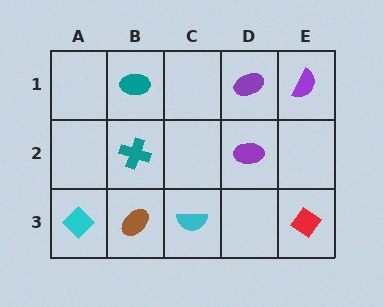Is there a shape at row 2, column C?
No, that cell is empty.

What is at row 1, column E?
A purple semicircle.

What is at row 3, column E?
A red diamond.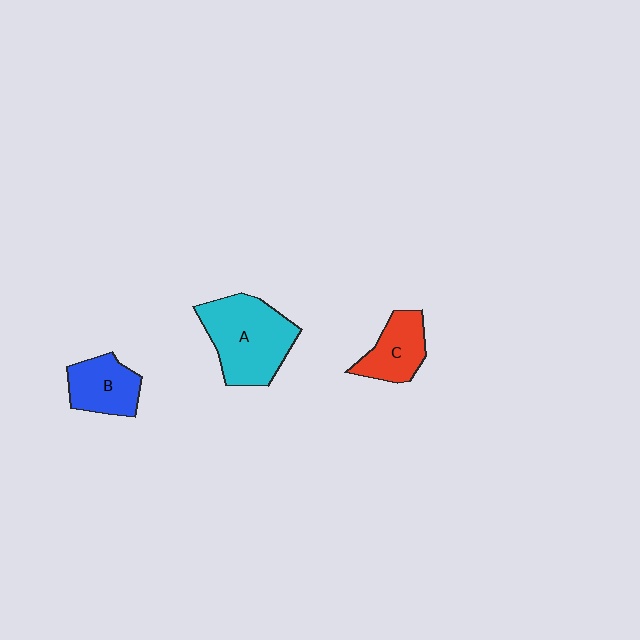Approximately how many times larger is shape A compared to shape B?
Approximately 1.7 times.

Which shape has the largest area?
Shape A (cyan).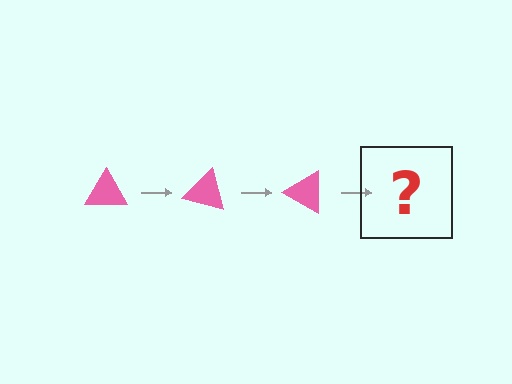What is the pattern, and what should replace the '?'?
The pattern is that the triangle rotates 15 degrees each step. The '?' should be a pink triangle rotated 45 degrees.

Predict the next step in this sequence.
The next step is a pink triangle rotated 45 degrees.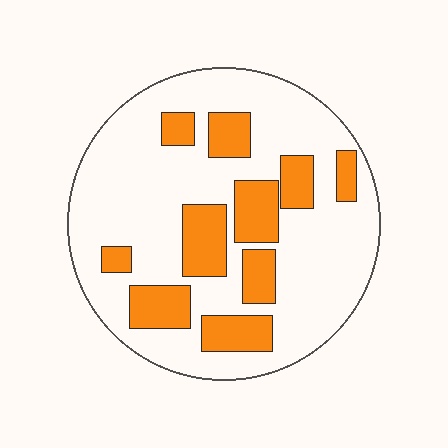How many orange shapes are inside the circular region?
10.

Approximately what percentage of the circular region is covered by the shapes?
Approximately 25%.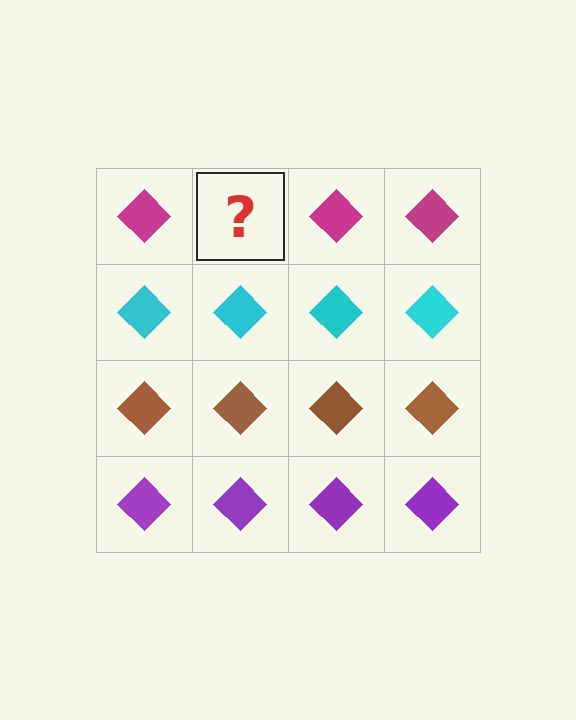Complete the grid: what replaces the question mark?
The question mark should be replaced with a magenta diamond.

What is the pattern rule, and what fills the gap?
The rule is that each row has a consistent color. The gap should be filled with a magenta diamond.